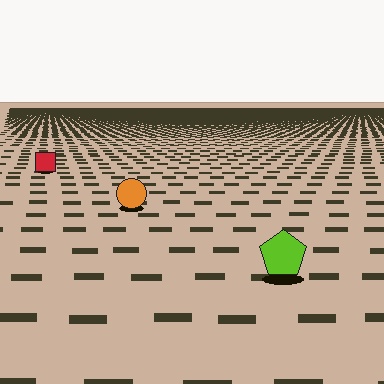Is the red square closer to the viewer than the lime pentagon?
No. The lime pentagon is closer — you can tell from the texture gradient: the ground texture is coarser near it.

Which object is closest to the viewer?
The lime pentagon is closest. The texture marks near it are larger and more spread out.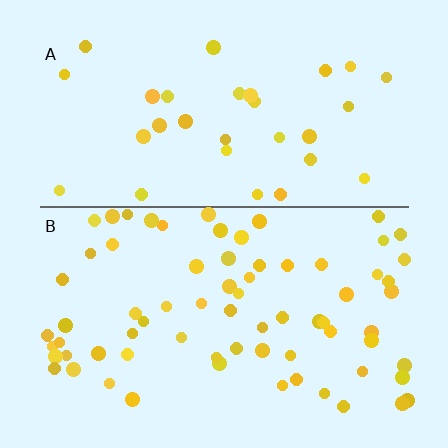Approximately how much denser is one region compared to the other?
Approximately 2.3× — region B over region A.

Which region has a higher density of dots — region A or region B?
B (the bottom).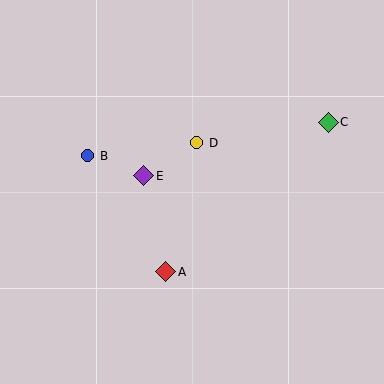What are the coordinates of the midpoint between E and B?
The midpoint between E and B is at (116, 166).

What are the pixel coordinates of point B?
Point B is at (88, 156).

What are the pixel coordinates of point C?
Point C is at (328, 122).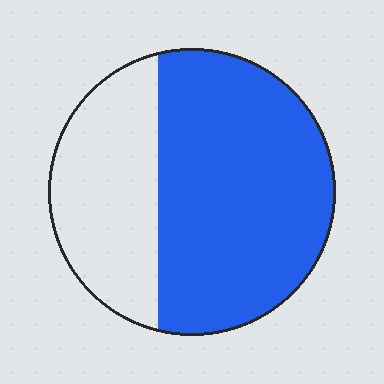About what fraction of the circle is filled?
About two thirds (2/3).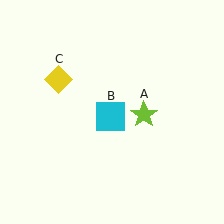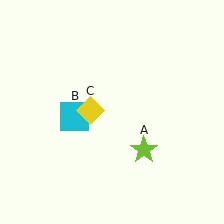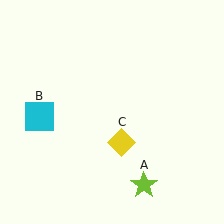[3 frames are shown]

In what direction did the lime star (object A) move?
The lime star (object A) moved down.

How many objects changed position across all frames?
3 objects changed position: lime star (object A), cyan square (object B), yellow diamond (object C).